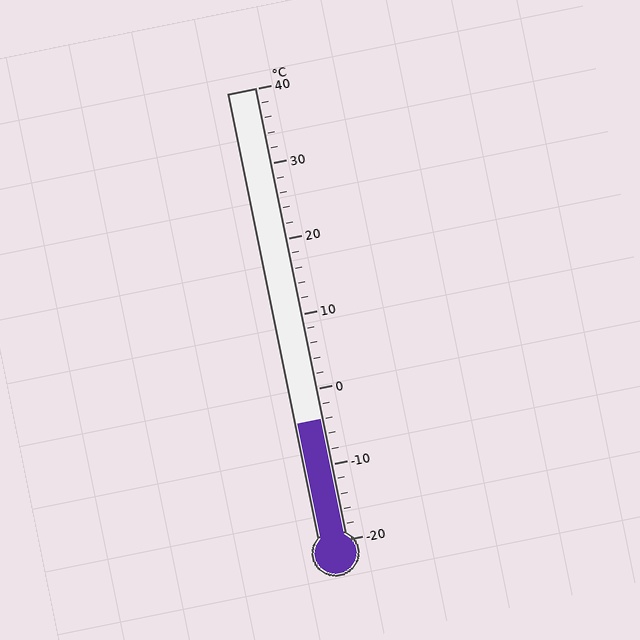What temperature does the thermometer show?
The thermometer shows approximately -4°C.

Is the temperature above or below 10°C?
The temperature is below 10°C.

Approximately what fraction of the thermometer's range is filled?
The thermometer is filled to approximately 25% of its range.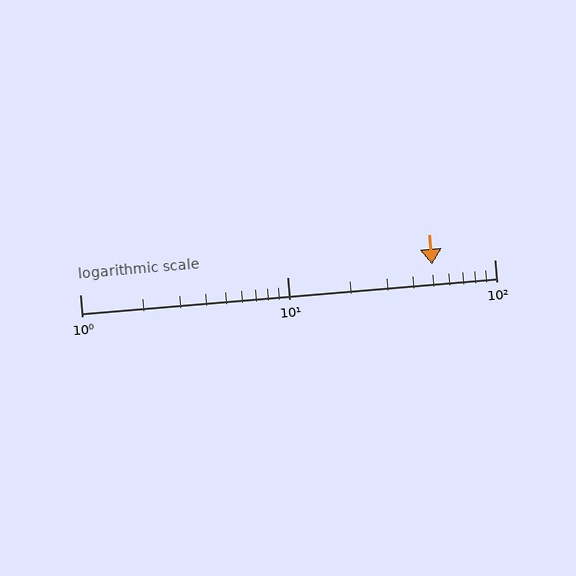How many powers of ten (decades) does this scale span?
The scale spans 2 decades, from 1 to 100.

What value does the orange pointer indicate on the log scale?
The pointer indicates approximately 50.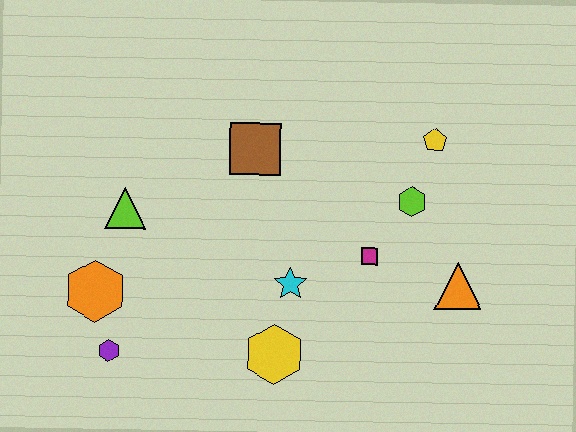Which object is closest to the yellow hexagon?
The cyan star is closest to the yellow hexagon.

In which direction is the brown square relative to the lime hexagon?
The brown square is to the left of the lime hexagon.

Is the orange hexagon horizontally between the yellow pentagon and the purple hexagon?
No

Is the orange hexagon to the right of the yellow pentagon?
No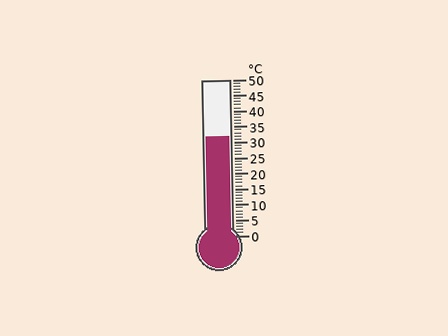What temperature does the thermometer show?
The thermometer shows approximately 32°C.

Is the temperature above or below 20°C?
The temperature is above 20°C.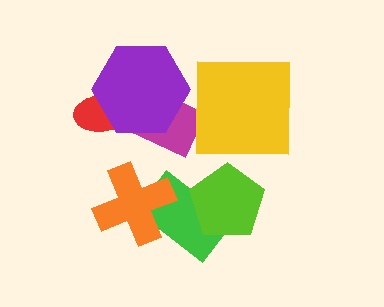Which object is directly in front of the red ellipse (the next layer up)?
The magenta rectangle is directly in front of the red ellipse.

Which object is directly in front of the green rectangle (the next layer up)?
The lime pentagon is directly in front of the green rectangle.